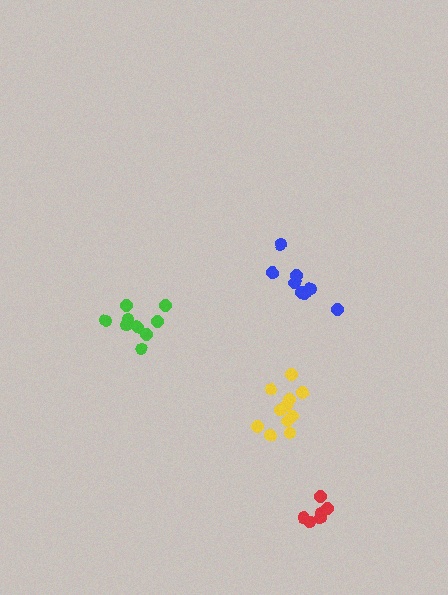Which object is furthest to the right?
The red cluster is rightmost.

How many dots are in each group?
Group 1: 8 dots, Group 2: 11 dots, Group 3: 9 dots, Group 4: 6 dots (34 total).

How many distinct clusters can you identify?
There are 4 distinct clusters.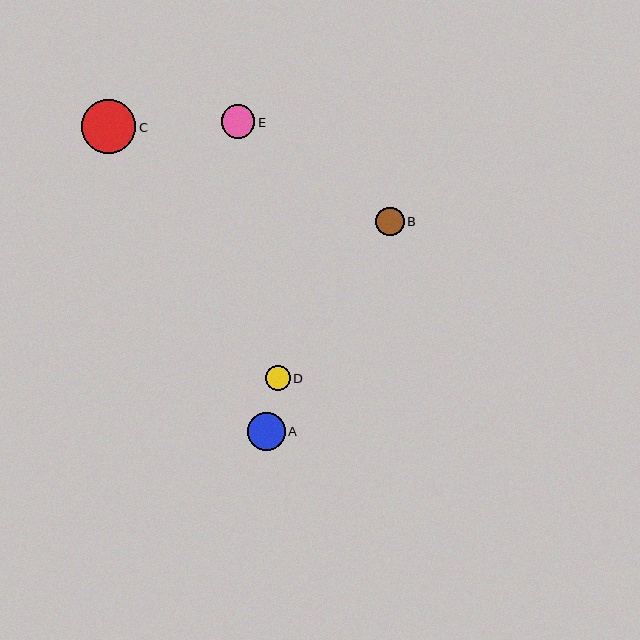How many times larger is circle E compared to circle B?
Circle E is approximately 1.2 times the size of circle B.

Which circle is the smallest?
Circle D is the smallest with a size of approximately 25 pixels.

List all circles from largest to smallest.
From largest to smallest: C, A, E, B, D.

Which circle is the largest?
Circle C is the largest with a size of approximately 54 pixels.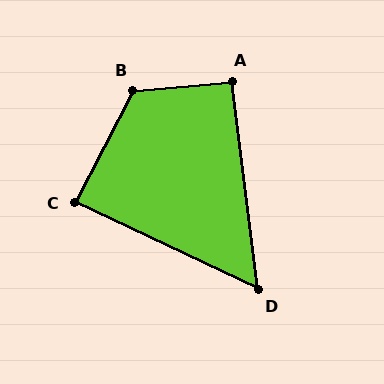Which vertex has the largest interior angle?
B, at approximately 122 degrees.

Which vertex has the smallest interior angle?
D, at approximately 58 degrees.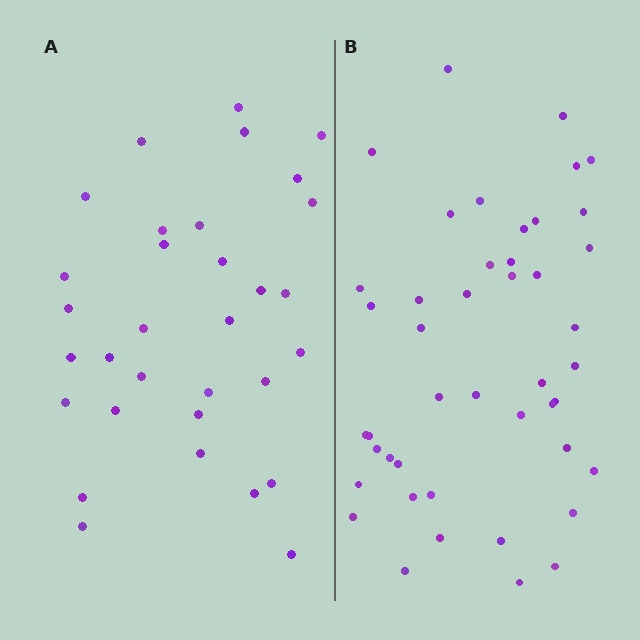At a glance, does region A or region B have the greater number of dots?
Region B (the right region) has more dots.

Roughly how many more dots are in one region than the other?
Region B has approximately 15 more dots than region A.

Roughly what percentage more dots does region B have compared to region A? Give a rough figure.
About 40% more.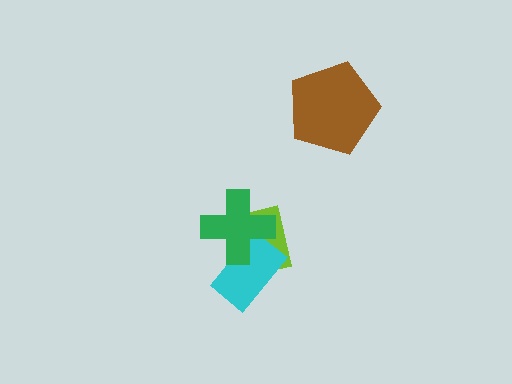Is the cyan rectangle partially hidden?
Yes, it is partially covered by another shape.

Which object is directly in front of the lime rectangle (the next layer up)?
The cyan rectangle is directly in front of the lime rectangle.